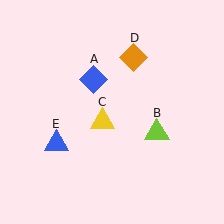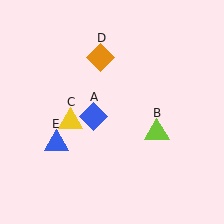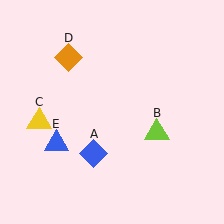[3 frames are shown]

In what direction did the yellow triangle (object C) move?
The yellow triangle (object C) moved left.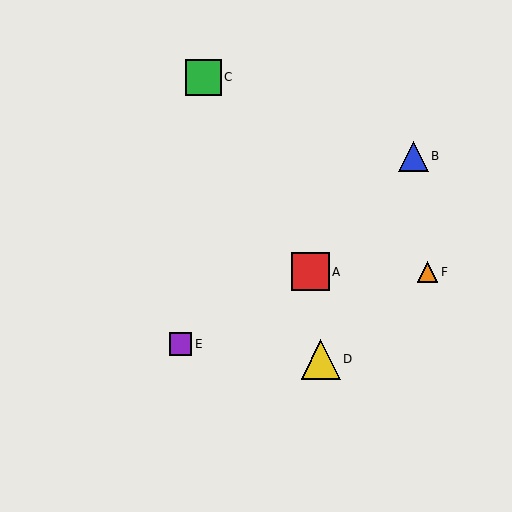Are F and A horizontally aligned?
Yes, both are at y≈272.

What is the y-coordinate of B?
Object B is at y≈156.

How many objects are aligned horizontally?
2 objects (A, F) are aligned horizontally.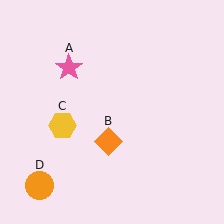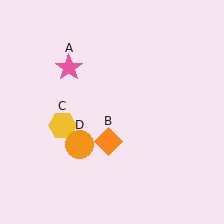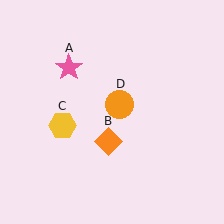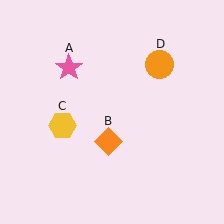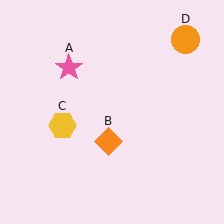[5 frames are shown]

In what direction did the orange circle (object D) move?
The orange circle (object D) moved up and to the right.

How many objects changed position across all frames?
1 object changed position: orange circle (object D).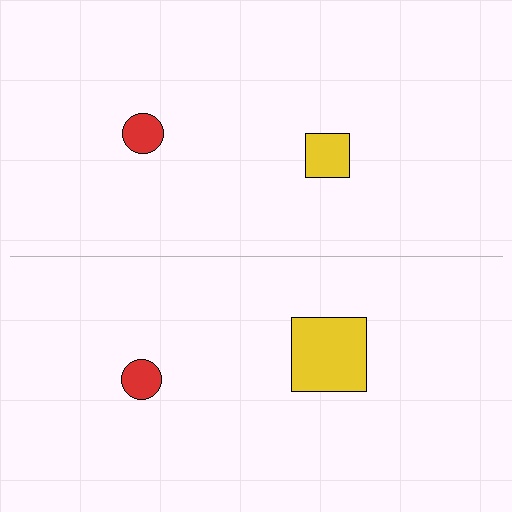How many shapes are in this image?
There are 4 shapes in this image.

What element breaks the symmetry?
The yellow square on the bottom side has a different size than its mirror counterpart.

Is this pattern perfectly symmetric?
No, the pattern is not perfectly symmetric. The yellow square on the bottom side has a different size than its mirror counterpart.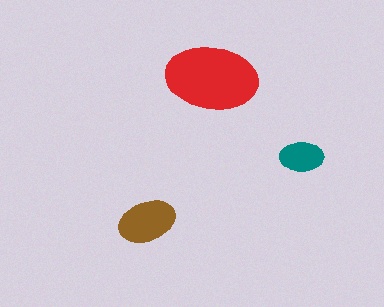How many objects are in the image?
There are 3 objects in the image.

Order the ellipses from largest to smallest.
the red one, the brown one, the teal one.